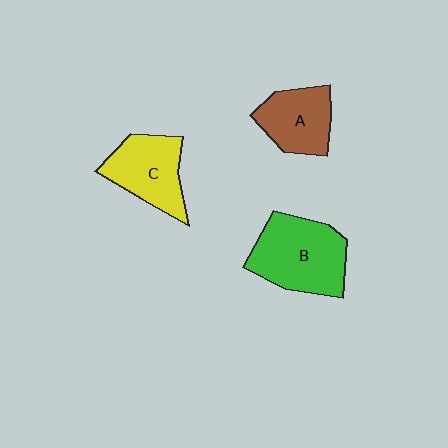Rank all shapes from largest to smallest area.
From largest to smallest: B (green), C (yellow), A (brown).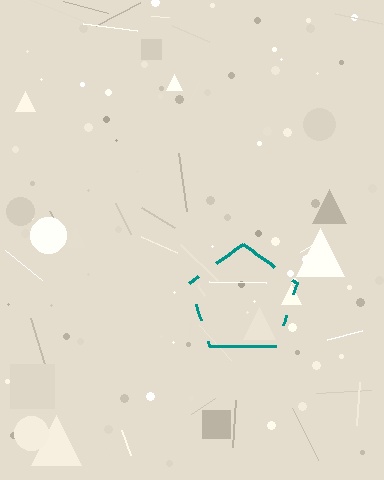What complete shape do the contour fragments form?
The contour fragments form a pentagon.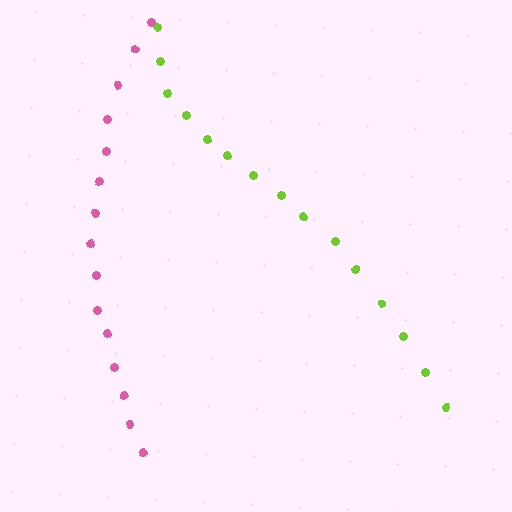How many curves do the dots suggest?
There are 2 distinct paths.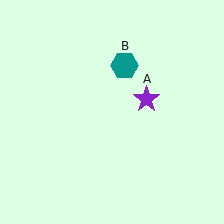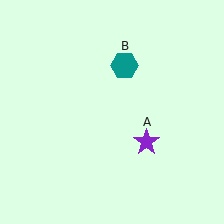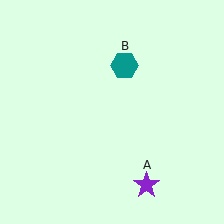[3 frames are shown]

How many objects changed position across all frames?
1 object changed position: purple star (object A).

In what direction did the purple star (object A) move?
The purple star (object A) moved down.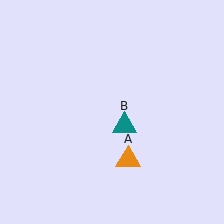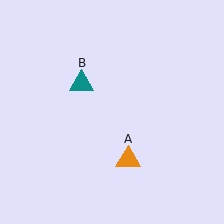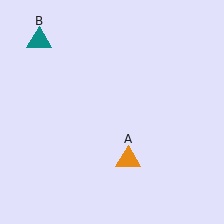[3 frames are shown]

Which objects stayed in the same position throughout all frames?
Orange triangle (object A) remained stationary.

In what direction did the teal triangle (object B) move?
The teal triangle (object B) moved up and to the left.